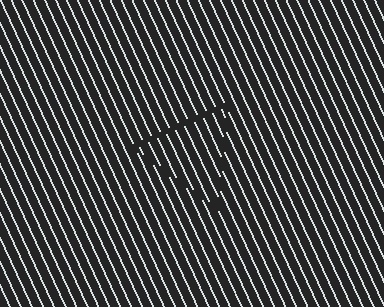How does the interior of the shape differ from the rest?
The interior of the shape contains the same grating, shifted by half a period — the contour is defined by the phase discontinuity where line-ends from the inner and outer gratings abut.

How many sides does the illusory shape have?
3 sides — the line-ends trace a triangle.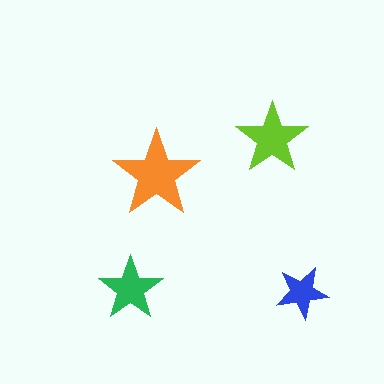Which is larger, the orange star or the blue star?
The orange one.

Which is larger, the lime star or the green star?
The lime one.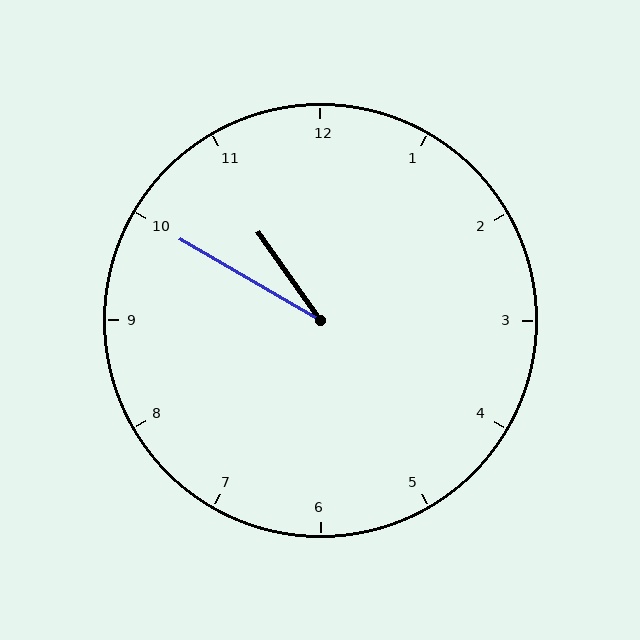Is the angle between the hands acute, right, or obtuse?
It is acute.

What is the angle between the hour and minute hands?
Approximately 25 degrees.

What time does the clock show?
10:50.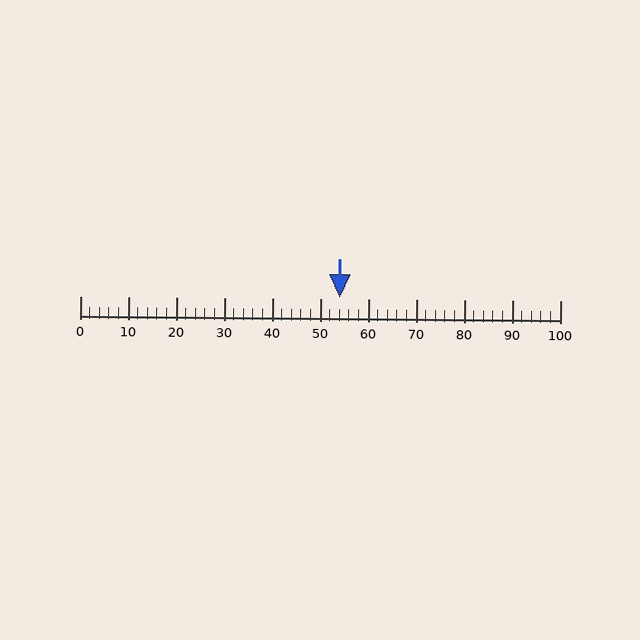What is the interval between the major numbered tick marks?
The major tick marks are spaced 10 units apart.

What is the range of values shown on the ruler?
The ruler shows values from 0 to 100.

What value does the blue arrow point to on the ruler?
The blue arrow points to approximately 54.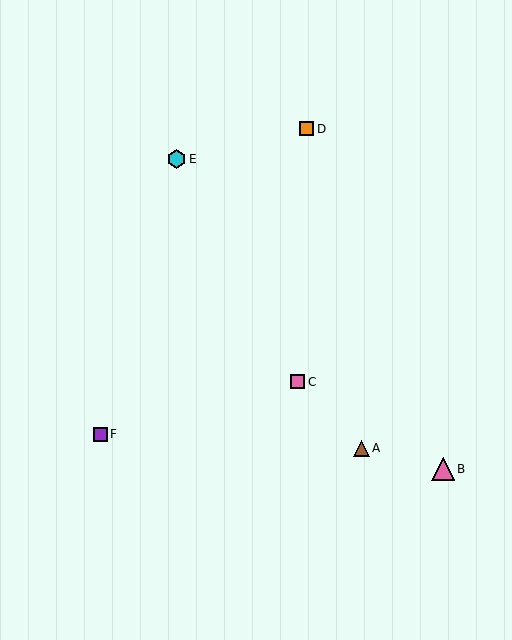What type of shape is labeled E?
Shape E is a cyan hexagon.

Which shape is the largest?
The pink triangle (labeled B) is the largest.